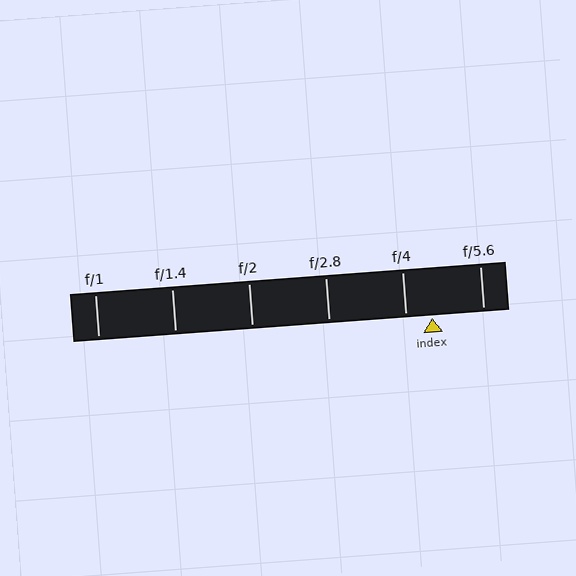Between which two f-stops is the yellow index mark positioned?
The index mark is between f/4 and f/5.6.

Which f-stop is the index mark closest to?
The index mark is closest to f/4.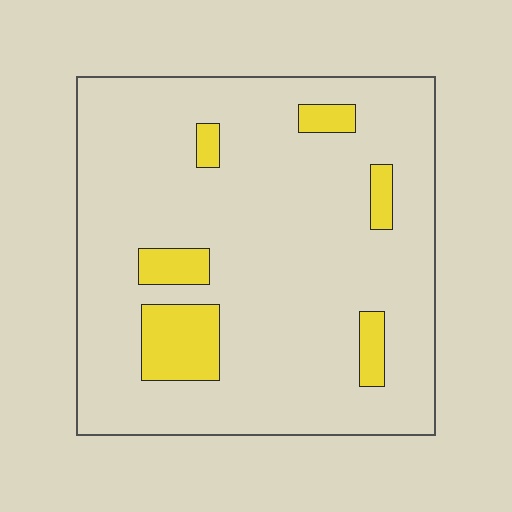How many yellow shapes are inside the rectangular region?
6.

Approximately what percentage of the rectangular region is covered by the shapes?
Approximately 10%.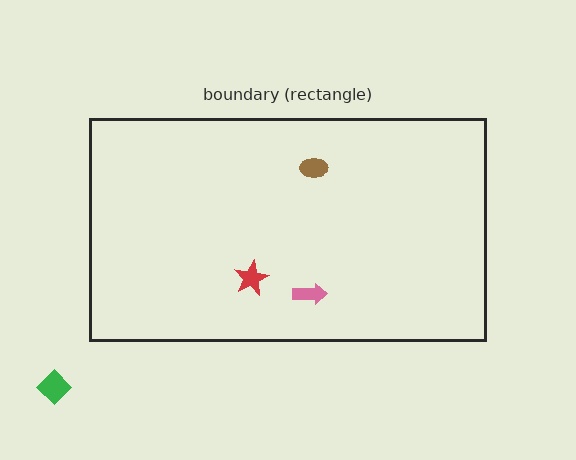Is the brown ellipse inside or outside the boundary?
Inside.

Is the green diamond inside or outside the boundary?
Outside.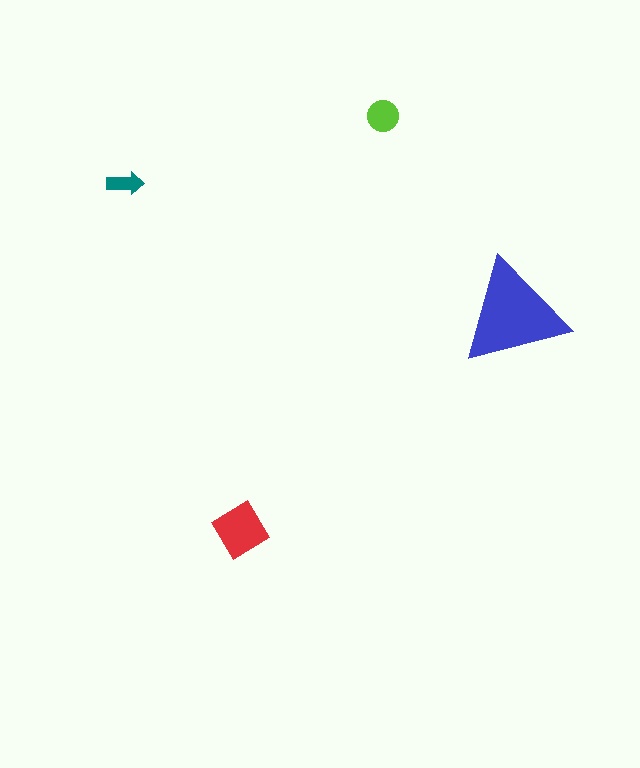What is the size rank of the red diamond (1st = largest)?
2nd.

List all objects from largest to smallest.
The blue triangle, the red diamond, the lime circle, the teal arrow.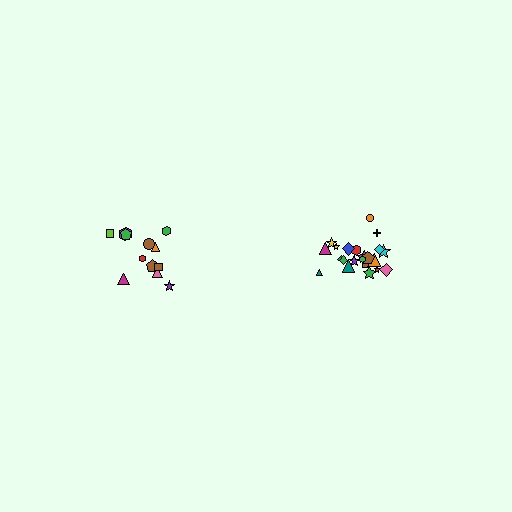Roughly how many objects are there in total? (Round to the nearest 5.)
Roughly 35 objects in total.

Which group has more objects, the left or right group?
The right group.